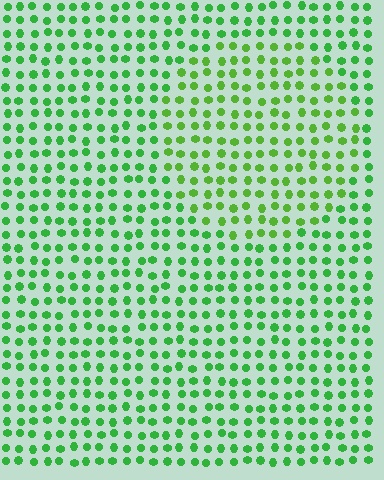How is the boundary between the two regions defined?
The boundary is defined purely by a slight shift in hue (about 22 degrees). Spacing, size, and orientation are identical on both sides.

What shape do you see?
I see a circle.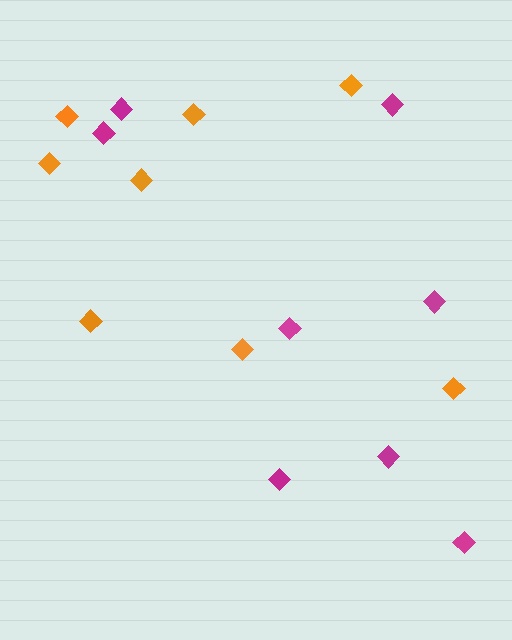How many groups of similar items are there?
There are 2 groups: one group of orange diamonds (8) and one group of magenta diamonds (8).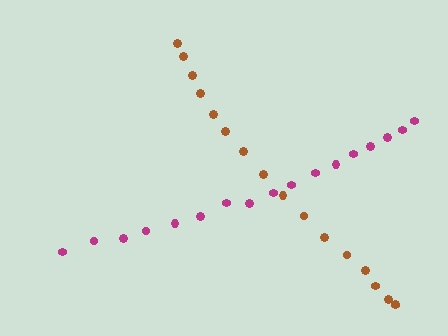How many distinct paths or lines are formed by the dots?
There are 2 distinct paths.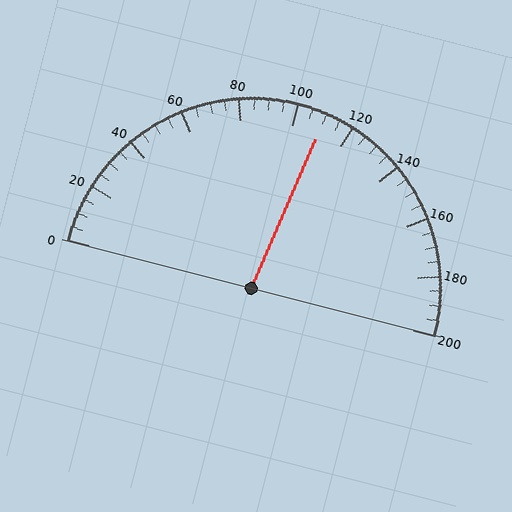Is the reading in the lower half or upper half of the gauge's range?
The reading is in the upper half of the range (0 to 200).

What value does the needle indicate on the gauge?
The needle indicates approximately 110.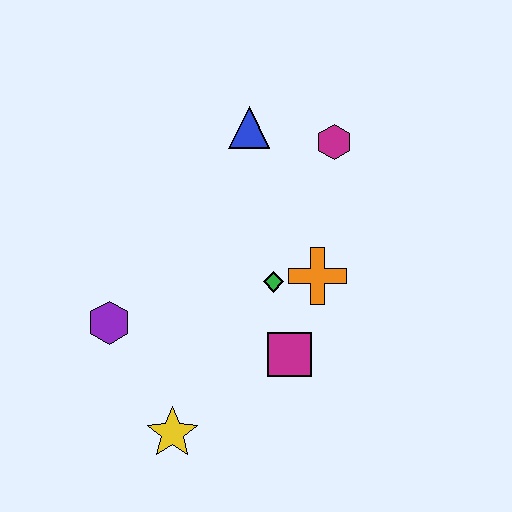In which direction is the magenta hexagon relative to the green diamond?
The magenta hexagon is above the green diamond.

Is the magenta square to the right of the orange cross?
No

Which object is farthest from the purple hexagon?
The magenta hexagon is farthest from the purple hexagon.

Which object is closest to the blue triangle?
The magenta hexagon is closest to the blue triangle.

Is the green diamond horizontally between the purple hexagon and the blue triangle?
No